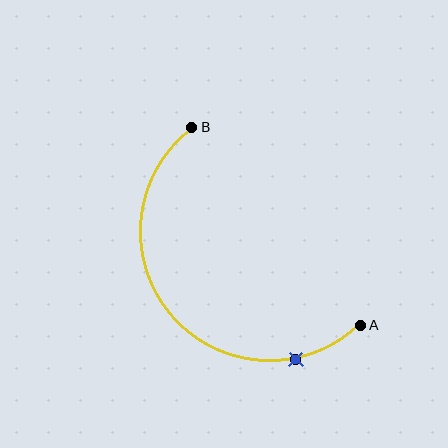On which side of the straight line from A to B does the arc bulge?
The arc bulges below and to the left of the straight line connecting A and B.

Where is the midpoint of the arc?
The arc midpoint is the point on the curve farthest from the straight line joining A and B. It sits below and to the left of that line.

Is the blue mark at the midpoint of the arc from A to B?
No. The blue mark lies on the arc but is closer to endpoint A. The arc midpoint would be at the point on the curve equidistant along the arc from both A and B.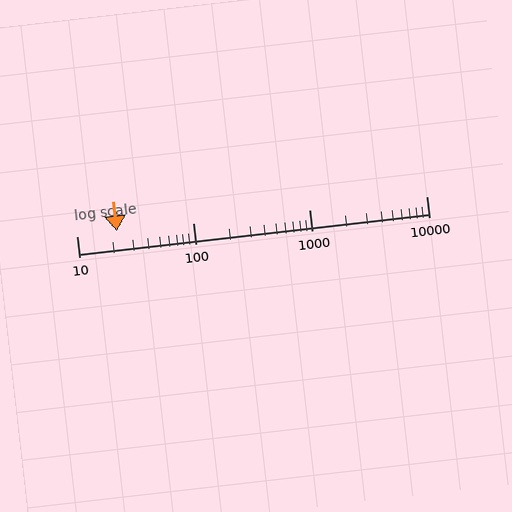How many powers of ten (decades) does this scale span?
The scale spans 3 decades, from 10 to 10000.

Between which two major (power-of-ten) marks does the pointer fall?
The pointer is between 10 and 100.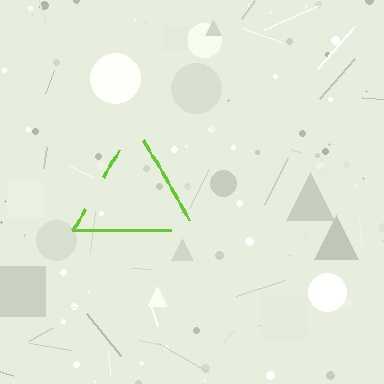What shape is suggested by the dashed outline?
The dashed outline suggests a triangle.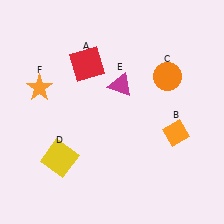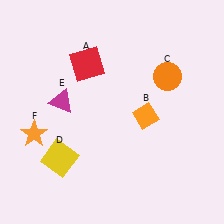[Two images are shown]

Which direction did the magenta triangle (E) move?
The magenta triangle (E) moved left.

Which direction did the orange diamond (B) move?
The orange diamond (B) moved left.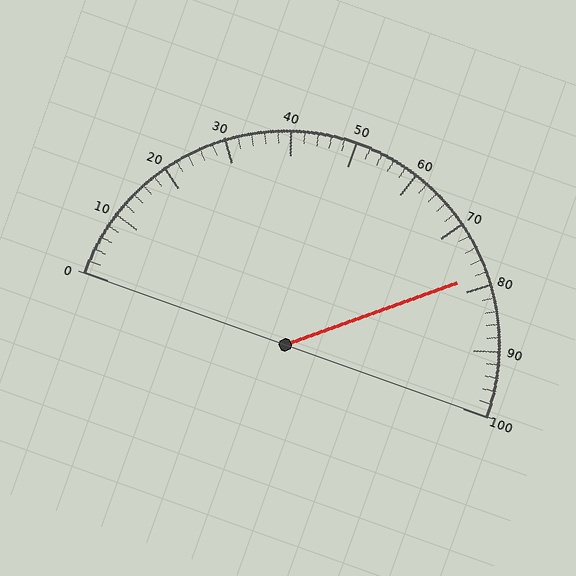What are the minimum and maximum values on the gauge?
The gauge ranges from 0 to 100.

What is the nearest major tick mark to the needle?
The nearest major tick mark is 80.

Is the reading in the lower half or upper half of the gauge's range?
The reading is in the upper half of the range (0 to 100).